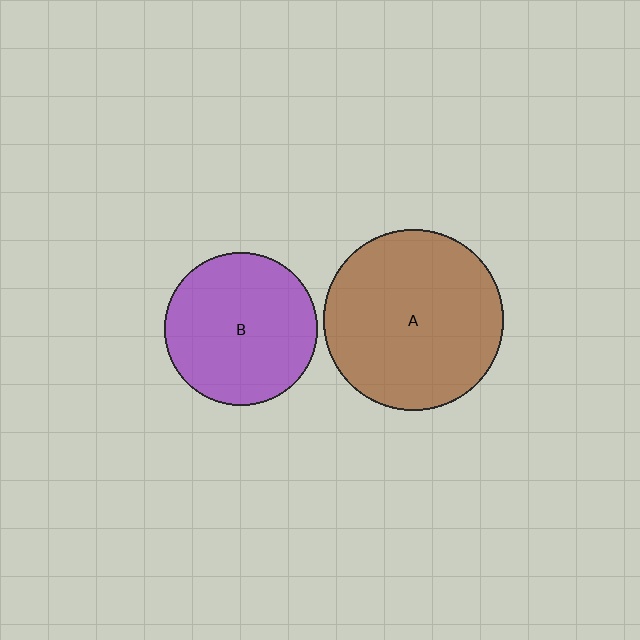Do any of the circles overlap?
No, none of the circles overlap.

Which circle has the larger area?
Circle A (brown).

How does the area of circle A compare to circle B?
Approximately 1.4 times.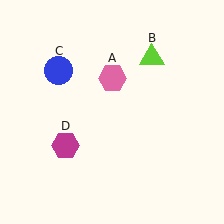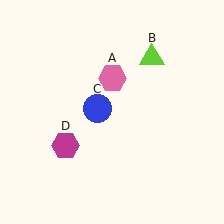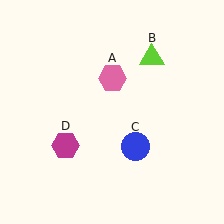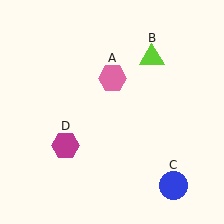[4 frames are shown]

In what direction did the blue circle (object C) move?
The blue circle (object C) moved down and to the right.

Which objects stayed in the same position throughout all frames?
Pink hexagon (object A) and lime triangle (object B) and magenta hexagon (object D) remained stationary.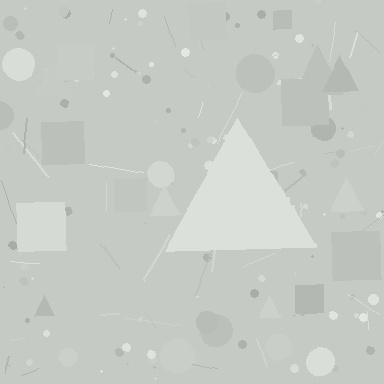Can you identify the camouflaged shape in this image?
The camouflaged shape is a triangle.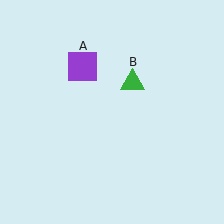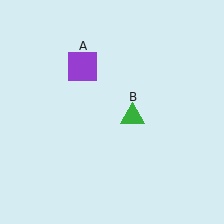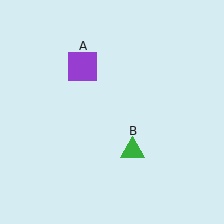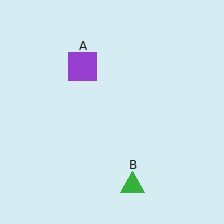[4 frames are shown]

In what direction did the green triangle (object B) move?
The green triangle (object B) moved down.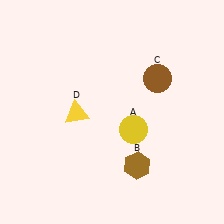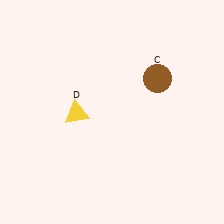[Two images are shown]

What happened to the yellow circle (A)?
The yellow circle (A) was removed in Image 2. It was in the bottom-right area of Image 1.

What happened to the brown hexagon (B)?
The brown hexagon (B) was removed in Image 2. It was in the bottom-right area of Image 1.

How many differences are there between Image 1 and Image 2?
There are 2 differences between the two images.